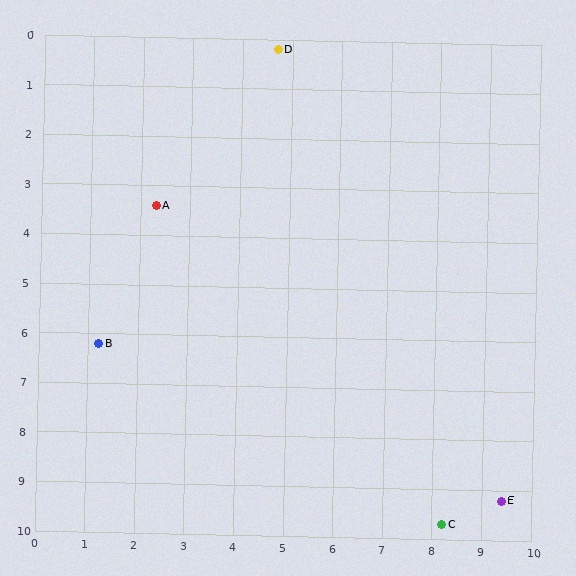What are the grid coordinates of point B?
Point B is at approximately (1.2, 6.2).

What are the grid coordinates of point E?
Point E is at approximately (9.4, 9.2).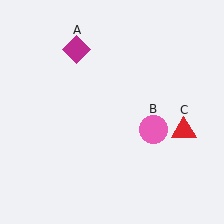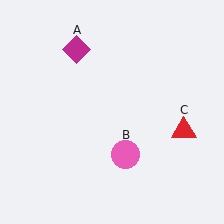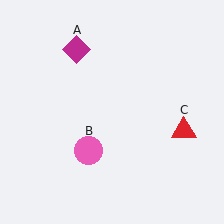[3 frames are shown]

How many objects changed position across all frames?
1 object changed position: pink circle (object B).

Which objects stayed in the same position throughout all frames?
Magenta diamond (object A) and red triangle (object C) remained stationary.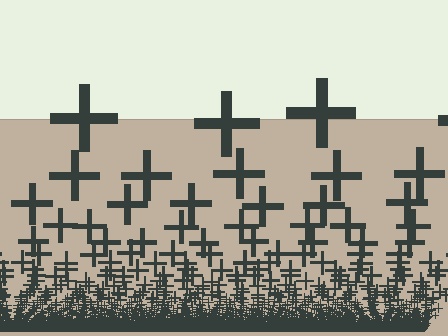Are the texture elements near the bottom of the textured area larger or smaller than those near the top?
Smaller. The gradient is inverted — elements near the bottom are smaller and denser.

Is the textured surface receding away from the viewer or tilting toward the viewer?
The surface appears to tilt toward the viewer. Texture elements get larger and sparser toward the top.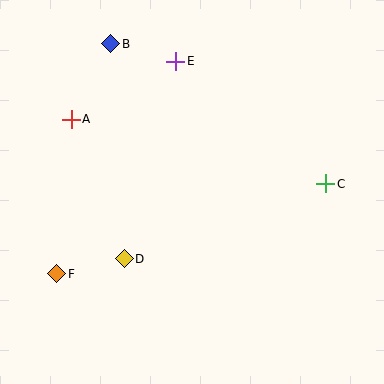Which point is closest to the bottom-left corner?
Point F is closest to the bottom-left corner.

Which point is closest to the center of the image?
Point D at (124, 259) is closest to the center.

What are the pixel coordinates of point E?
Point E is at (176, 61).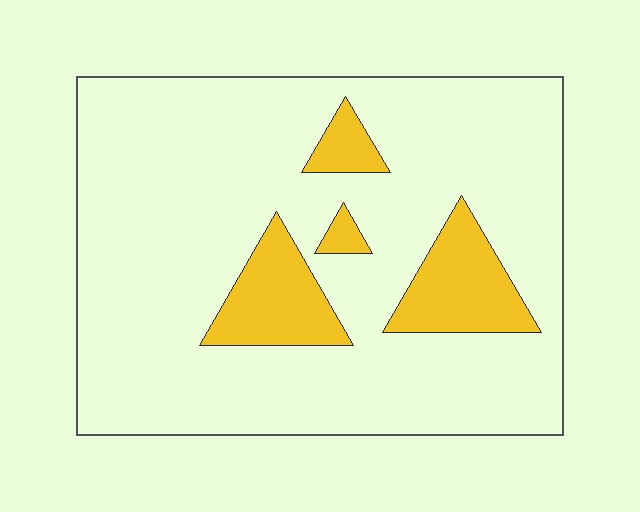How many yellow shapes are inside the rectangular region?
4.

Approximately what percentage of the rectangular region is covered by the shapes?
Approximately 15%.